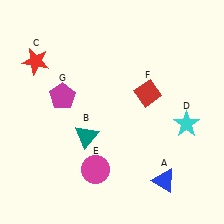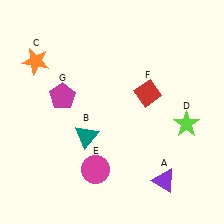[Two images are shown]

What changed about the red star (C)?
In Image 1, C is red. In Image 2, it changed to orange.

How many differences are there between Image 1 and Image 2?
There are 3 differences between the two images.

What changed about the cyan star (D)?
In Image 1, D is cyan. In Image 2, it changed to lime.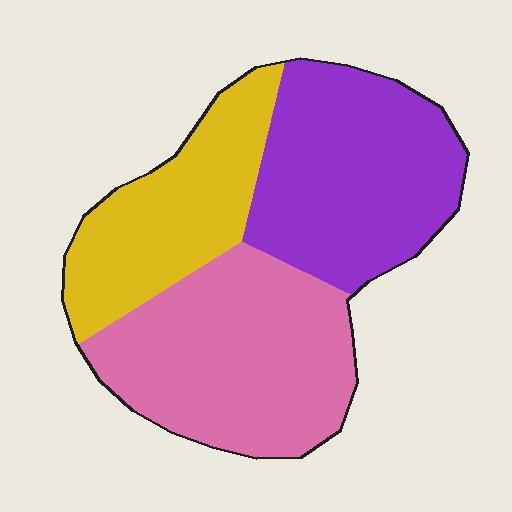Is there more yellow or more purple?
Purple.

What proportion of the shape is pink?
Pink takes up about three eighths (3/8) of the shape.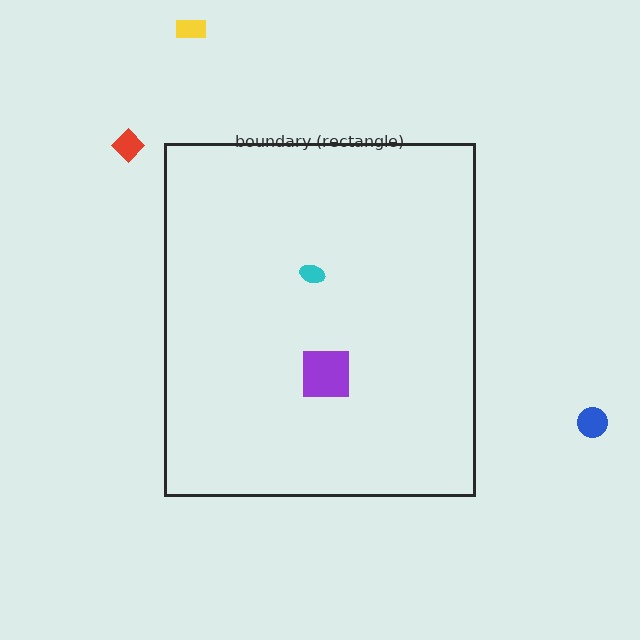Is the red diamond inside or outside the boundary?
Outside.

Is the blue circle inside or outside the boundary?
Outside.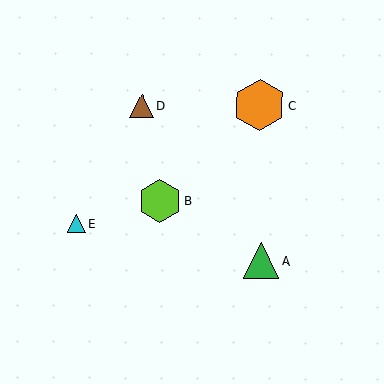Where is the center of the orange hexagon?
The center of the orange hexagon is at (260, 105).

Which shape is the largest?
The orange hexagon (labeled C) is the largest.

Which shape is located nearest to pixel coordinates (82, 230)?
The cyan triangle (labeled E) at (76, 224) is nearest to that location.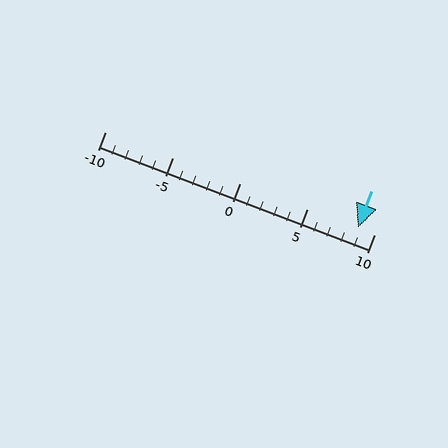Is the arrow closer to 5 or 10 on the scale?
The arrow is closer to 10.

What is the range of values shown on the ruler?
The ruler shows values from -10 to 10.